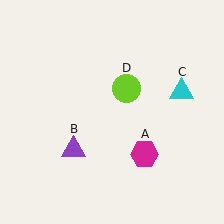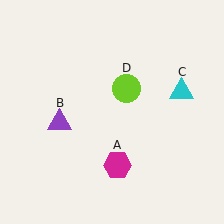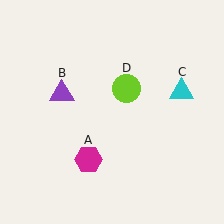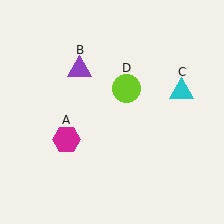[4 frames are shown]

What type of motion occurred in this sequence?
The magenta hexagon (object A), purple triangle (object B) rotated clockwise around the center of the scene.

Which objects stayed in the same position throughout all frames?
Cyan triangle (object C) and lime circle (object D) remained stationary.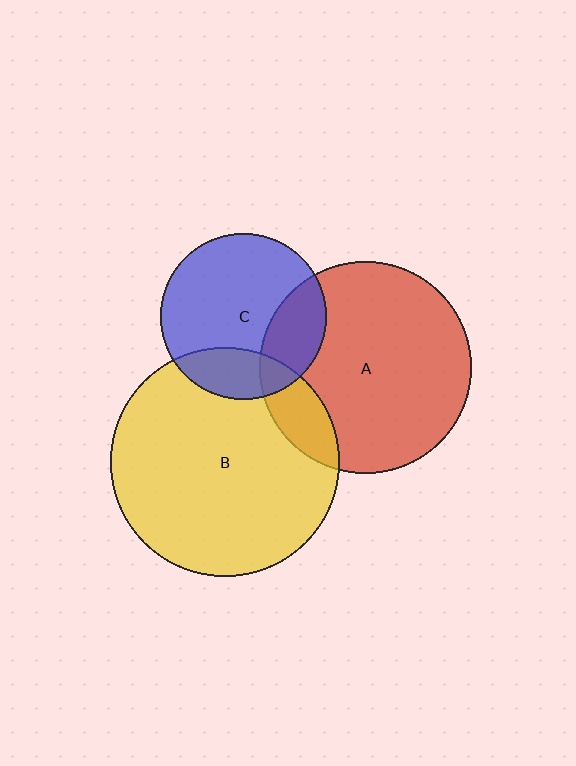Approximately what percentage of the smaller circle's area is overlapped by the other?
Approximately 15%.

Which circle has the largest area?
Circle B (yellow).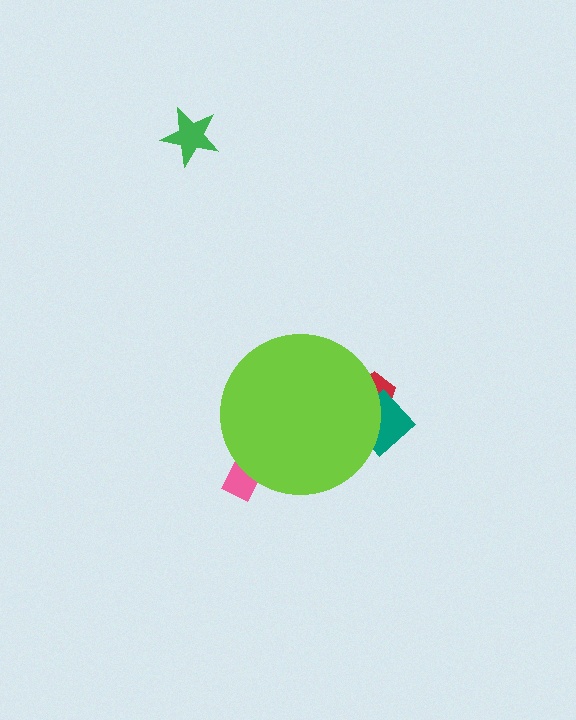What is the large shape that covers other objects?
A lime circle.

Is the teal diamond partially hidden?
Yes, the teal diamond is partially hidden behind the lime circle.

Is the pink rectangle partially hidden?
Yes, the pink rectangle is partially hidden behind the lime circle.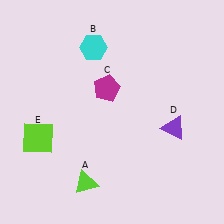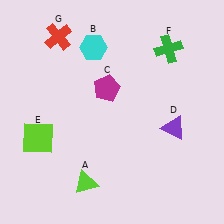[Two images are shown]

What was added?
A green cross (F), a red cross (G) were added in Image 2.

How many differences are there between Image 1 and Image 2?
There are 2 differences between the two images.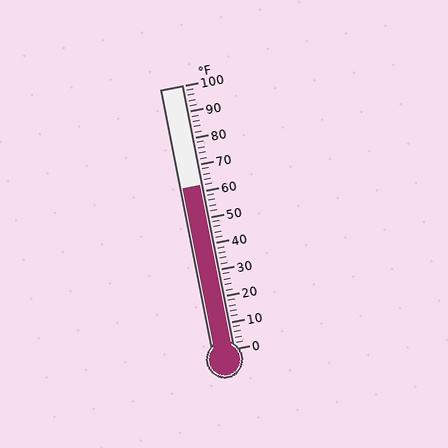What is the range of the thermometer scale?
The thermometer scale ranges from 0°F to 100°F.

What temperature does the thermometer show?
The thermometer shows approximately 62°F.